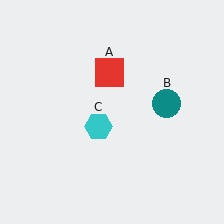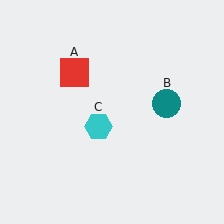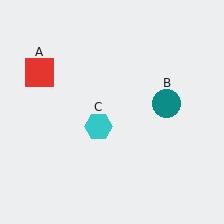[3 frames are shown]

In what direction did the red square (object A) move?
The red square (object A) moved left.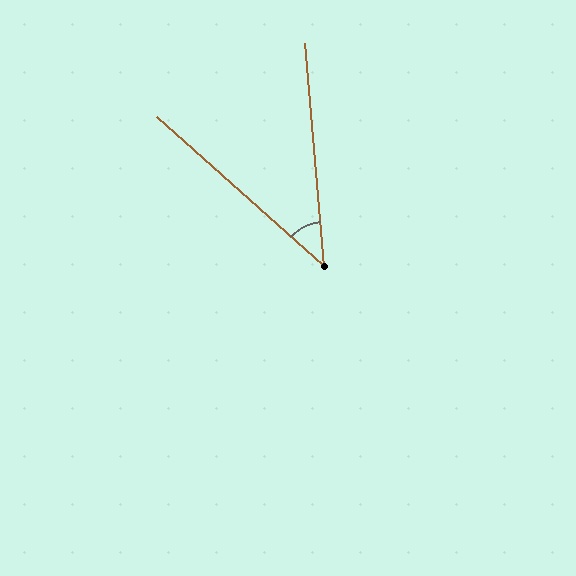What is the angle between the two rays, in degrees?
Approximately 43 degrees.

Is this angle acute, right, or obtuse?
It is acute.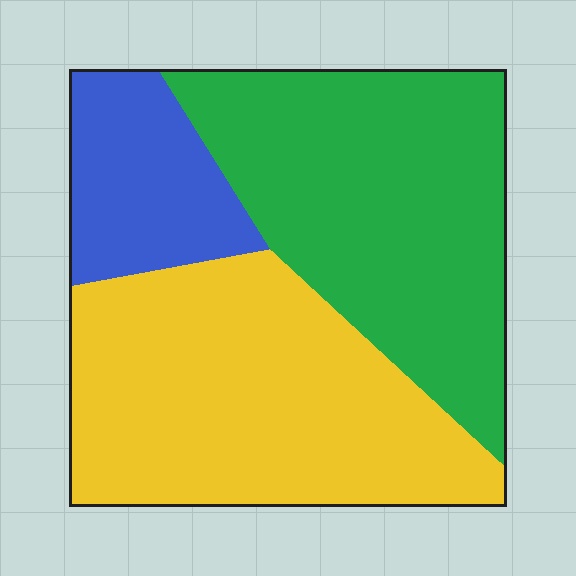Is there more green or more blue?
Green.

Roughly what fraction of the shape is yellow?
Yellow takes up about two fifths (2/5) of the shape.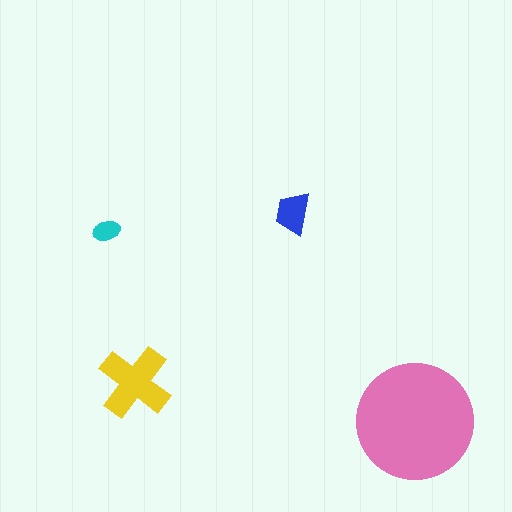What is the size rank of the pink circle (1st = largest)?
1st.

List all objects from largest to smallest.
The pink circle, the yellow cross, the blue trapezoid, the cyan ellipse.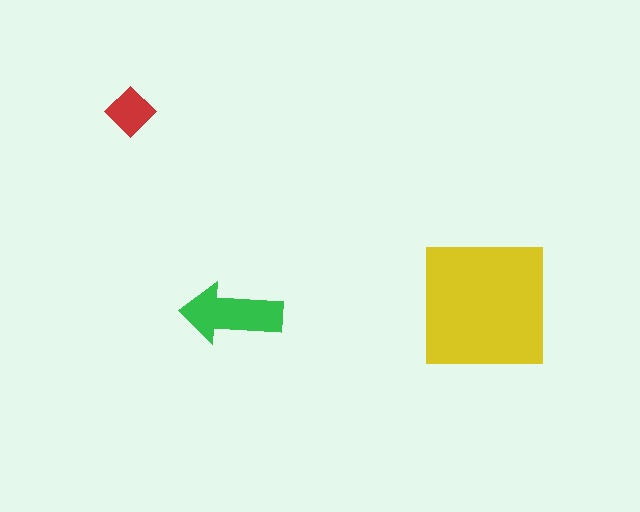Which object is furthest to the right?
The yellow square is rightmost.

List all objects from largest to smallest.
The yellow square, the green arrow, the red diamond.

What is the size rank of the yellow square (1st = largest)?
1st.